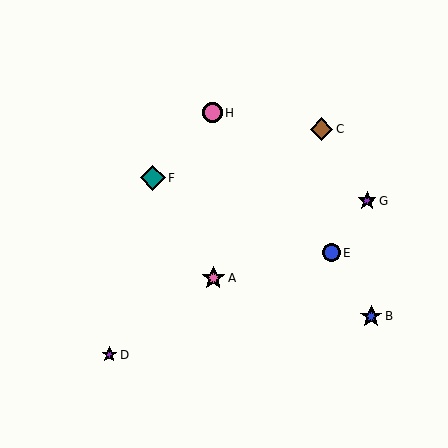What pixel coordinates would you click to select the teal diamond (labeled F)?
Click at (153, 178) to select the teal diamond F.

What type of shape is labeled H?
Shape H is a pink circle.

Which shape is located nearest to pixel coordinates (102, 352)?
The purple star (labeled D) at (109, 355) is nearest to that location.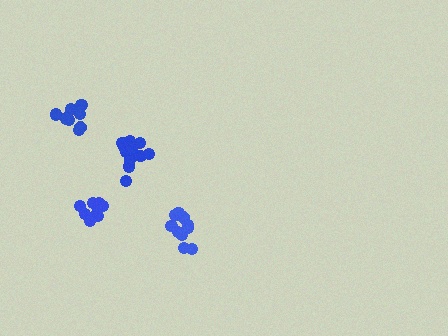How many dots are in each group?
Group 1: 10 dots, Group 2: 12 dots, Group 3: 10 dots, Group 4: 8 dots (40 total).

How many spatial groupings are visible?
There are 4 spatial groupings.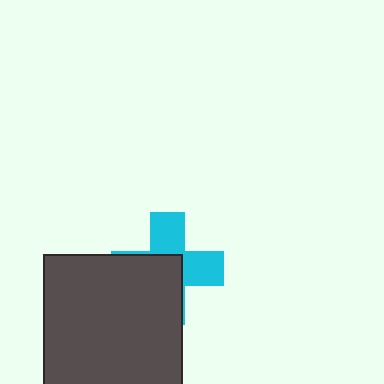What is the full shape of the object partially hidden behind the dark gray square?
The partially hidden object is a cyan cross.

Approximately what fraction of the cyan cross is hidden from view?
Roughly 55% of the cyan cross is hidden behind the dark gray square.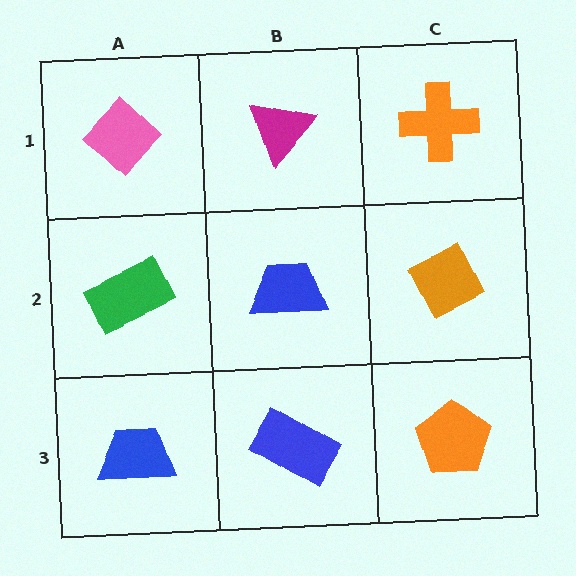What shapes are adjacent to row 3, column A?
A green rectangle (row 2, column A), a blue rectangle (row 3, column B).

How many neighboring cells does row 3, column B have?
3.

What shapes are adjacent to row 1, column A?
A green rectangle (row 2, column A), a magenta triangle (row 1, column B).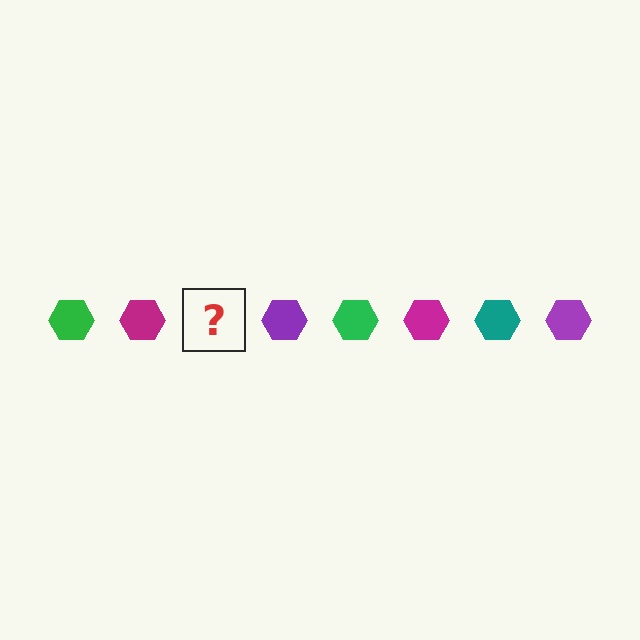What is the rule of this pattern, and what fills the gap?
The rule is that the pattern cycles through green, magenta, teal, purple hexagons. The gap should be filled with a teal hexagon.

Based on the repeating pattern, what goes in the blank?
The blank should be a teal hexagon.